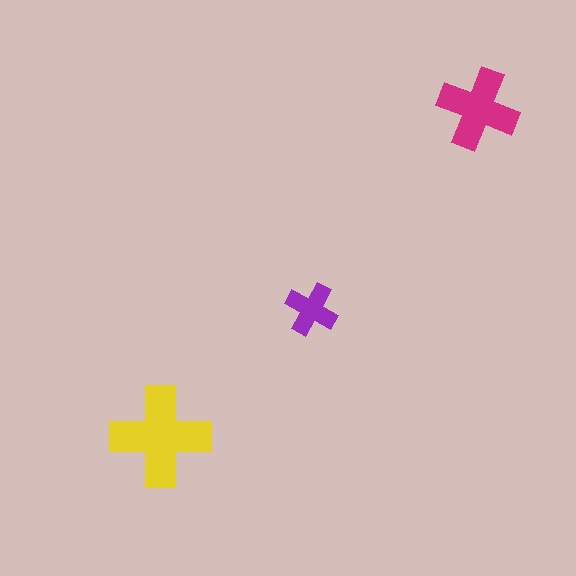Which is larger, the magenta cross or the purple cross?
The magenta one.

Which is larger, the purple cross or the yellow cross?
The yellow one.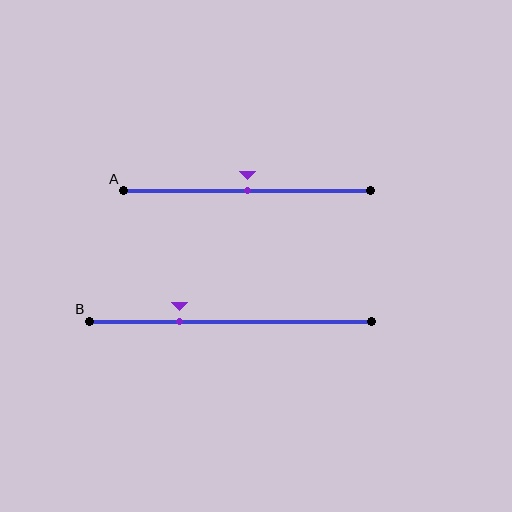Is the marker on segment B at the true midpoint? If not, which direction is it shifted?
No, the marker on segment B is shifted to the left by about 18% of the segment length.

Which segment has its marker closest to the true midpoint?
Segment A has its marker closest to the true midpoint.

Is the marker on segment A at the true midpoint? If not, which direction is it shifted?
Yes, the marker on segment A is at the true midpoint.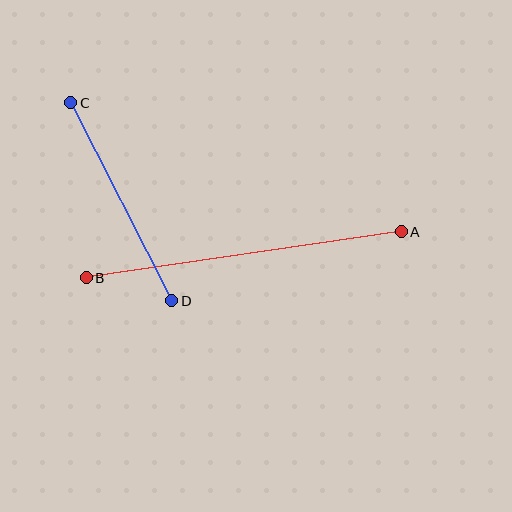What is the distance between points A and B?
The distance is approximately 318 pixels.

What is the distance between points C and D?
The distance is approximately 222 pixels.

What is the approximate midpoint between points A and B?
The midpoint is at approximately (244, 255) pixels.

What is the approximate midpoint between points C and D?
The midpoint is at approximately (121, 202) pixels.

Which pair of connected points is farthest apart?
Points A and B are farthest apart.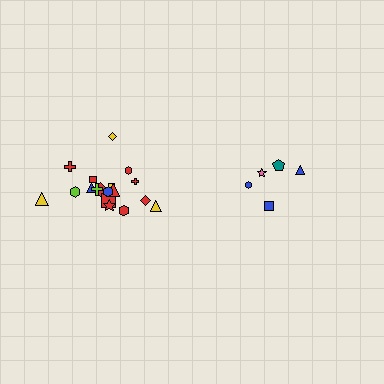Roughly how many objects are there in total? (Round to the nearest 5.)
Roughly 25 objects in total.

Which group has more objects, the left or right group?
The left group.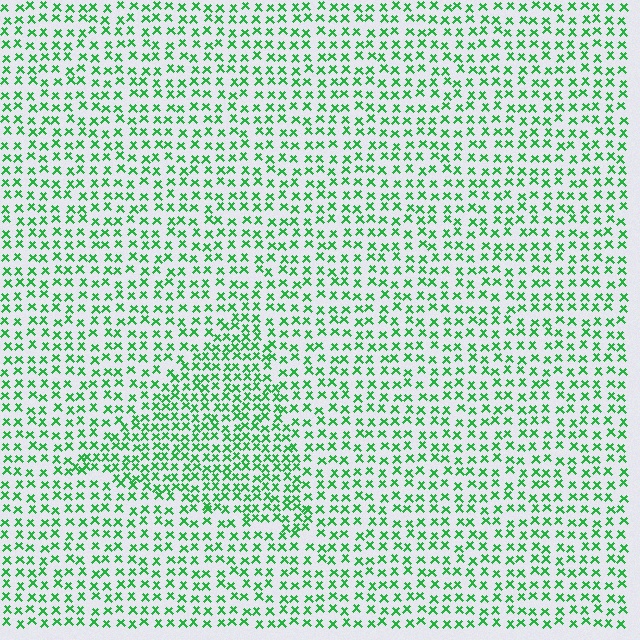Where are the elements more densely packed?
The elements are more densely packed inside the triangle boundary.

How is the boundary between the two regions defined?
The boundary is defined by a change in element density (approximately 1.6x ratio). All elements are the same color, size, and shape.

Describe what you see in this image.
The image contains small green elements arranged at two different densities. A triangle-shaped region is visible where the elements are more densely packed than the surrounding area.